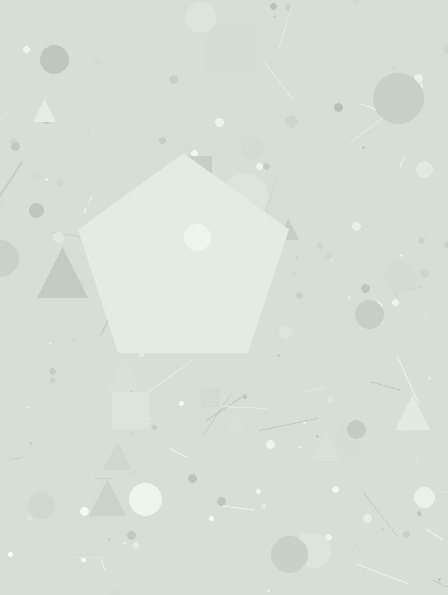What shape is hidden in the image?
A pentagon is hidden in the image.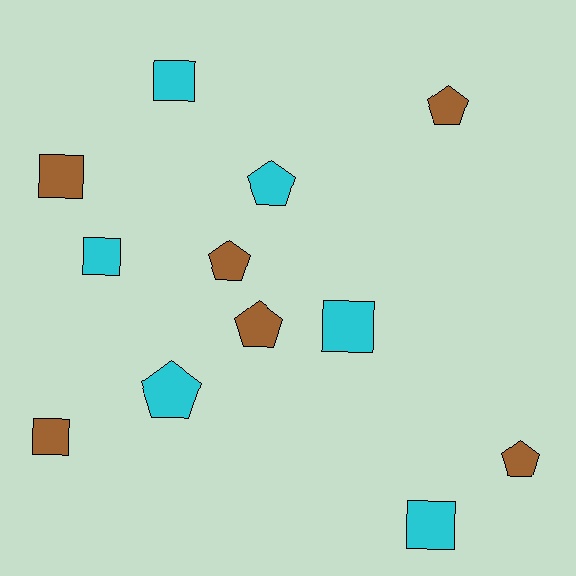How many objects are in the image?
There are 12 objects.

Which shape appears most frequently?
Pentagon, with 6 objects.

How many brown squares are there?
There are 2 brown squares.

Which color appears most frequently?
Brown, with 6 objects.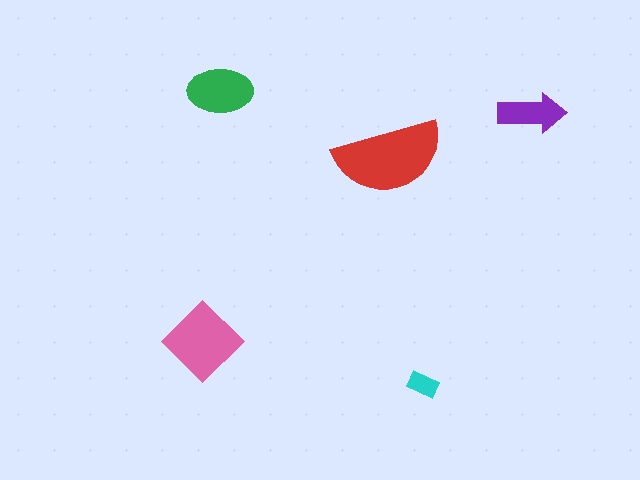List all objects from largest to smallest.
The red semicircle, the pink diamond, the green ellipse, the purple arrow, the cyan rectangle.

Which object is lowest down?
The cyan rectangle is bottommost.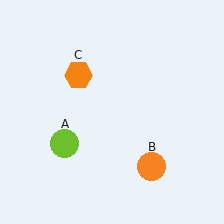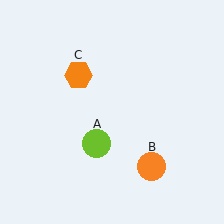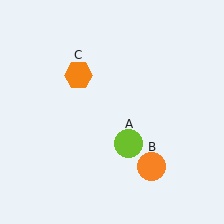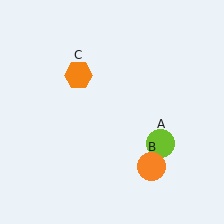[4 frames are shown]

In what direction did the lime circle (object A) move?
The lime circle (object A) moved right.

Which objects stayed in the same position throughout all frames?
Orange circle (object B) and orange hexagon (object C) remained stationary.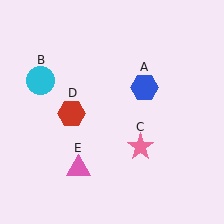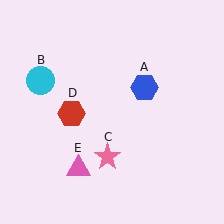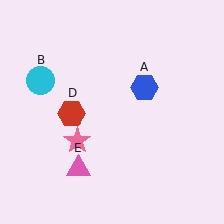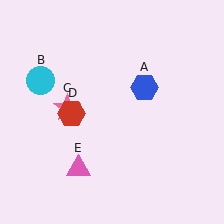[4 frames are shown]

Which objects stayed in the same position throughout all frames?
Blue hexagon (object A) and cyan circle (object B) and red hexagon (object D) and pink triangle (object E) remained stationary.